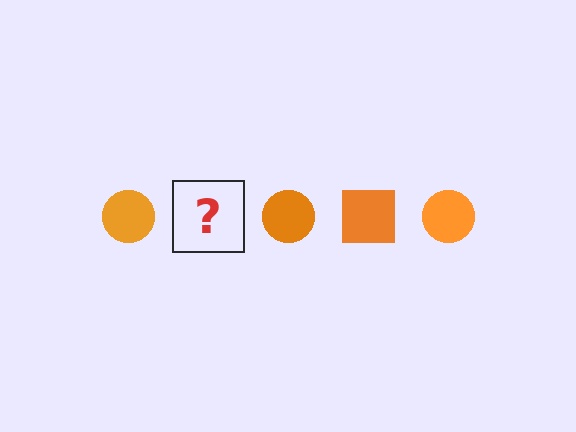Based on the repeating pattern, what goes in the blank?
The blank should be an orange square.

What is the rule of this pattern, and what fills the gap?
The rule is that the pattern cycles through circle, square shapes in orange. The gap should be filled with an orange square.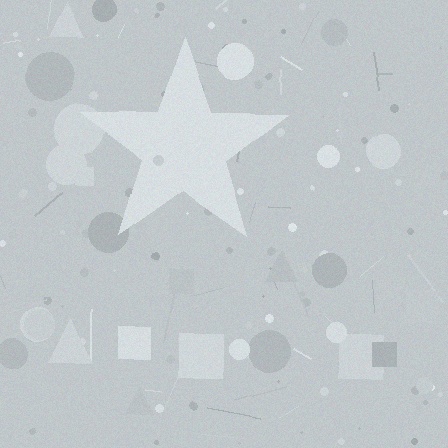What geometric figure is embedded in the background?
A star is embedded in the background.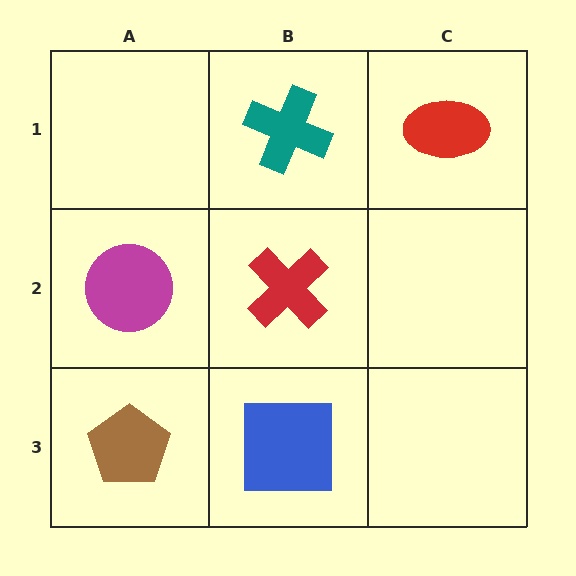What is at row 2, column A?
A magenta circle.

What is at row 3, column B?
A blue square.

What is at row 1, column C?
A red ellipse.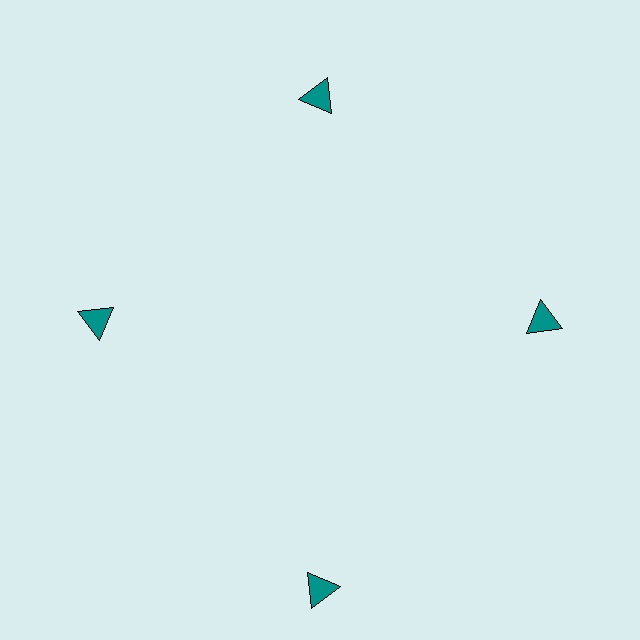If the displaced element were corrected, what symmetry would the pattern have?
It would have 4-fold rotational symmetry — the pattern would map onto itself every 90 degrees.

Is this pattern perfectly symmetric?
No. The 4 teal triangles are arranged in a ring, but one element near the 6 o'clock position is pushed outward from the center, breaking the 4-fold rotational symmetry.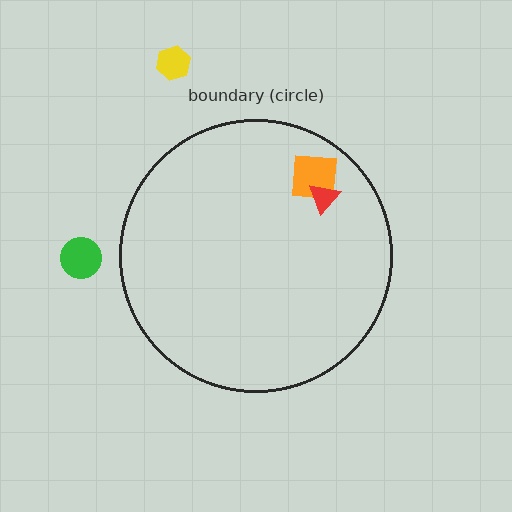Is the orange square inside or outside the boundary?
Inside.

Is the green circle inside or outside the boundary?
Outside.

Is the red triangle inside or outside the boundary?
Inside.